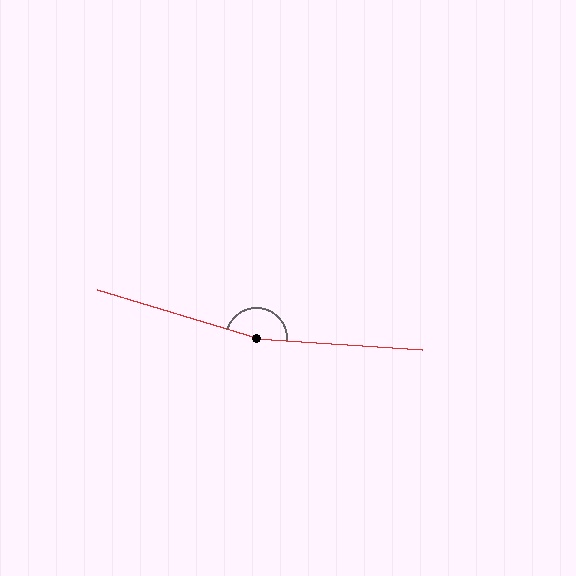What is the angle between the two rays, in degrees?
Approximately 167 degrees.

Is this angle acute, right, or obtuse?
It is obtuse.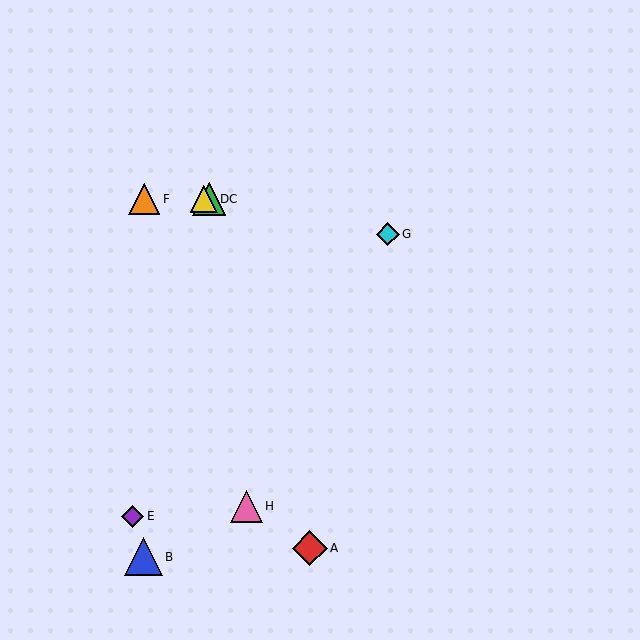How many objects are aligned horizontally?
3 objects (C, D, F) are aligned horizontally.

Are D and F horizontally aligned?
Yes, both are at y≈199.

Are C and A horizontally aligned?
No, C is at y≈199 and A is at y≈548.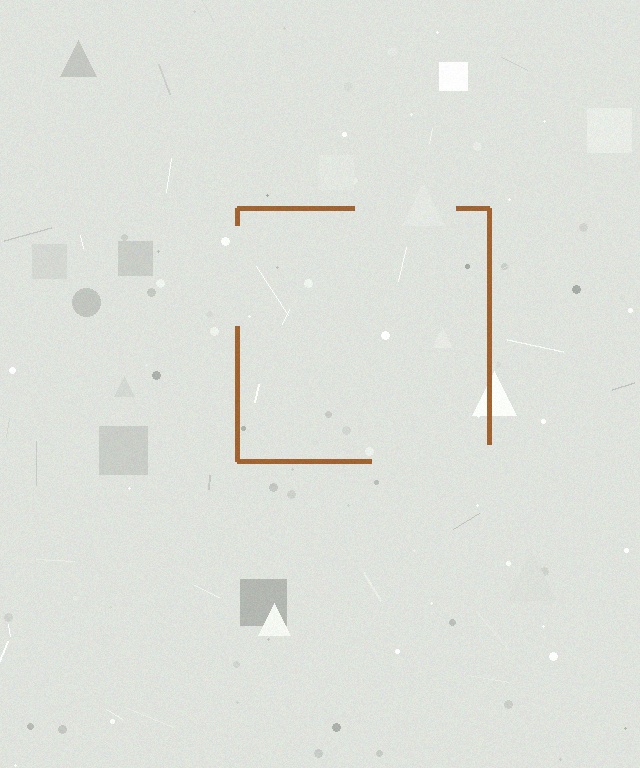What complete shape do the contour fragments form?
The contour fragments form a square.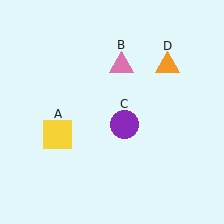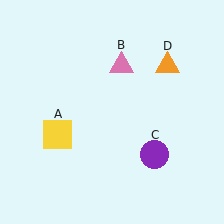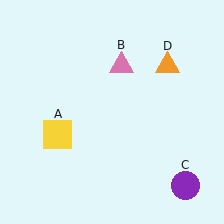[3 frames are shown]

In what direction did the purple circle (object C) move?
The purple circle (object C) moved down and to the right.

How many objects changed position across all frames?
1 object changed position: purple circle (object C).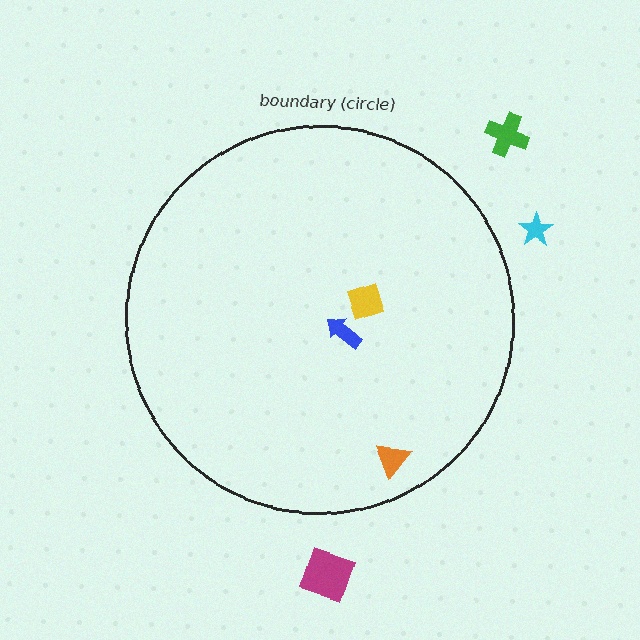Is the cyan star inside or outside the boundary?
Outside.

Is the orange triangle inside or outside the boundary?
Inside.